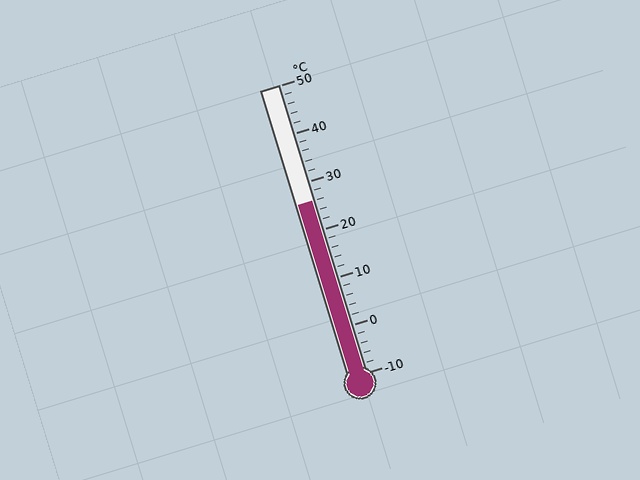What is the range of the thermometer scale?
The thermometer scale ranges from -10°C to 50°C.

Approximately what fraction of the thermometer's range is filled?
The thermometer is filled to approximately 60% of its range.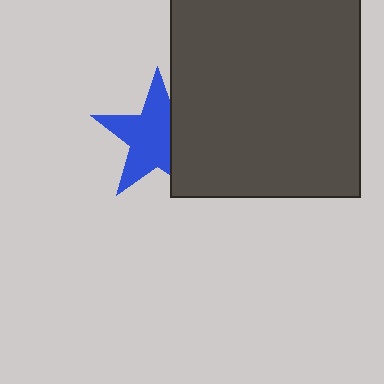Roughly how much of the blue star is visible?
Most of it is visible (roughly 67%).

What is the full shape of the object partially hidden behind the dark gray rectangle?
The partially hidden object is a blue star.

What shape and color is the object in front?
The object in front is a dark gray rectangle.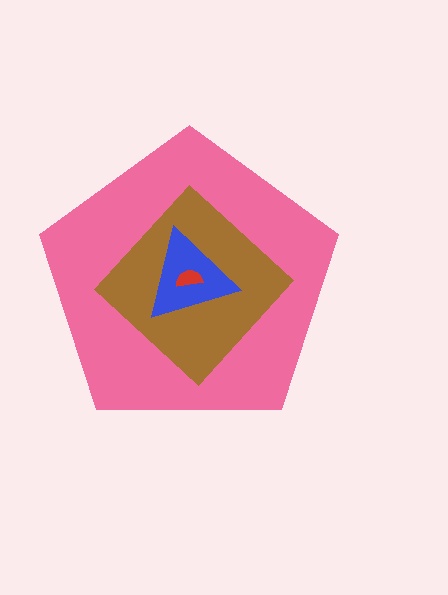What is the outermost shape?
The pink pentagon.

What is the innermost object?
The red semicircle.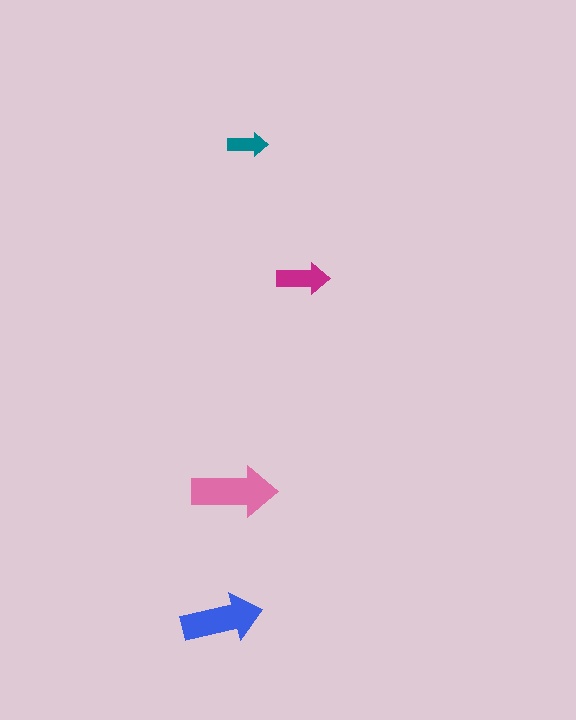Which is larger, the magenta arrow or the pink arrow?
The pink one.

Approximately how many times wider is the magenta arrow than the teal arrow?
About 1.5 times wider.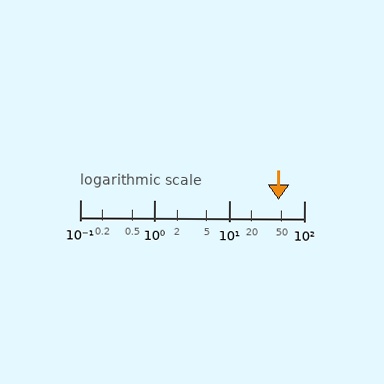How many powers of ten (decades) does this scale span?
The scale spans 3 decades, from 0.1 to 100.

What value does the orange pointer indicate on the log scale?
The pointer indicates approximately 45.